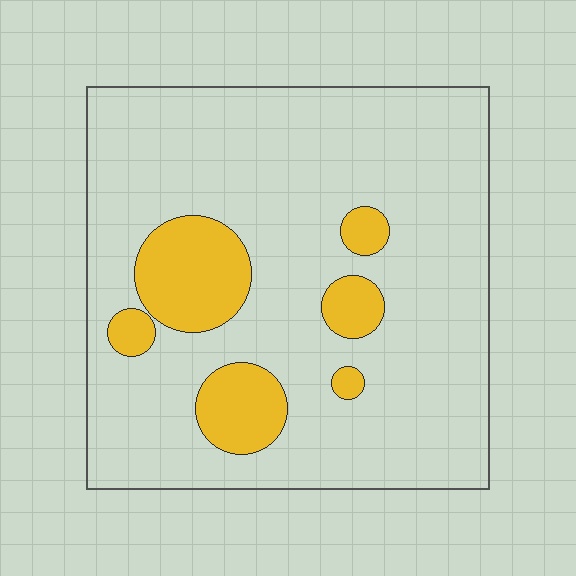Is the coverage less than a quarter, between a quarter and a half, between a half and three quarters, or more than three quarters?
Less than a quarter.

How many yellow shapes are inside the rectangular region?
6.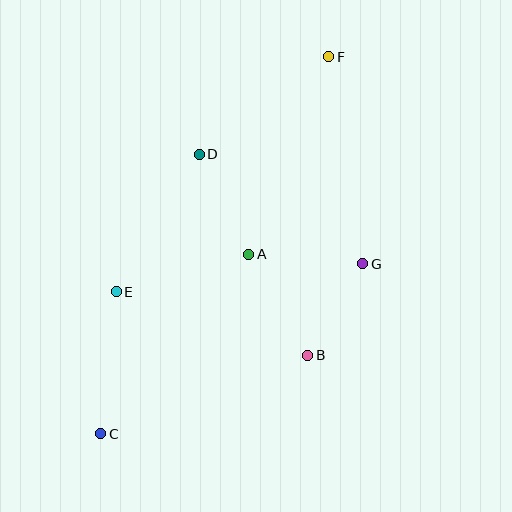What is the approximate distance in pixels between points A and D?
The distance between A and D is approximately 112 pixels.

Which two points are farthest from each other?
Points C and F are farthest from each other.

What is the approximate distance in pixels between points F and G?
The distance between F and G is approximately 210 pixels.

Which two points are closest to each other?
Points B and G are closest to each other.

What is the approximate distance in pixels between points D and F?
The distance between D and F is approximately 162 pixels.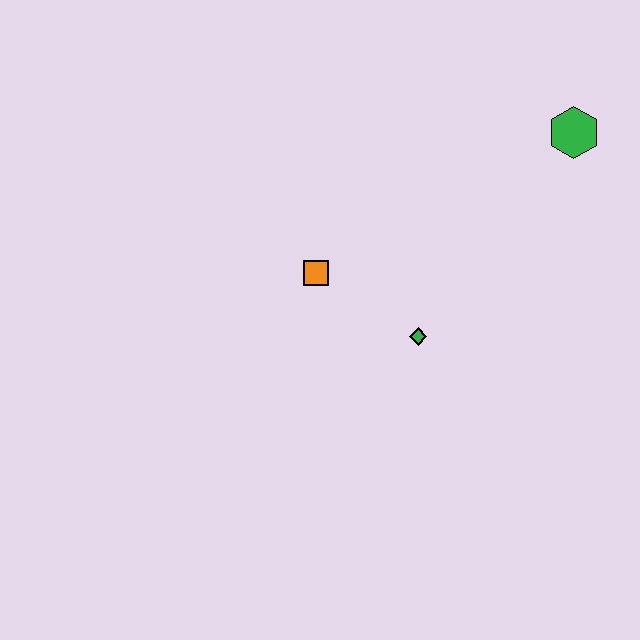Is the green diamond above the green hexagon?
No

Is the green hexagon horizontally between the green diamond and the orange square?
No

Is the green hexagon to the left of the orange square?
No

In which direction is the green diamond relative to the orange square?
The green diamond is to the right of the orange square.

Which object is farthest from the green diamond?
The green hexagon is farthest from the green diamond.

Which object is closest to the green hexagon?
The green diamond is closest to the green hexagon.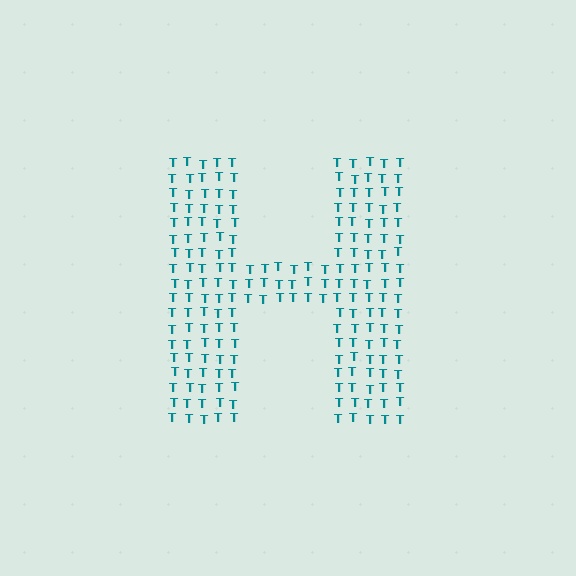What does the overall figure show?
The overall figure shows the letter H.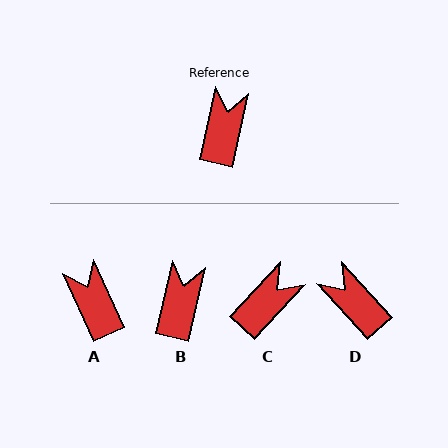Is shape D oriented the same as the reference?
No, it is off by about 55 degrees.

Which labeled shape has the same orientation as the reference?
B.